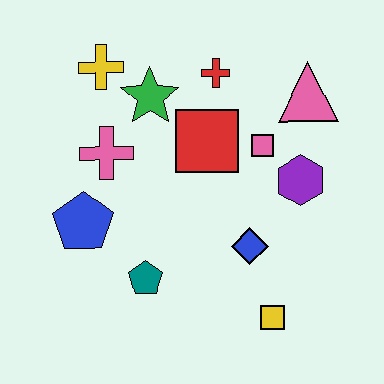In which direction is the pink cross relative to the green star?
The pink cross is below the green star.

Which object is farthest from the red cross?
The yellow square is farthest from the red cross.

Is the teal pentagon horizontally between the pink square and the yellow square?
No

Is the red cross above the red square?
Yes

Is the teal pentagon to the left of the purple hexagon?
Yes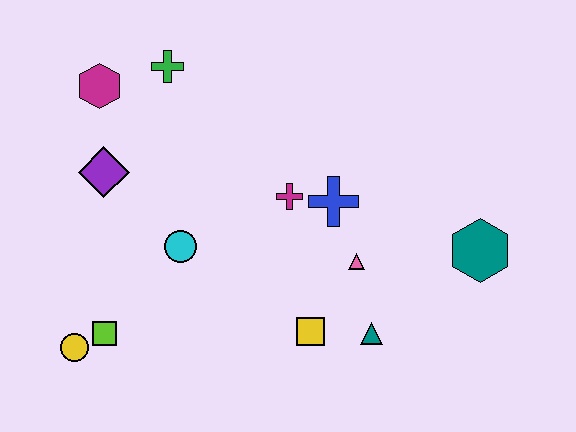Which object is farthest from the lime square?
The teal hexagon is farthest from the lime square.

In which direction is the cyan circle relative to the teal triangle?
The cyan circle is to the left of the teal triangle.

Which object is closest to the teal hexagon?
The pink triangle is closest to the teal hexagon.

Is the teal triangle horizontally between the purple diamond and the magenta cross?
No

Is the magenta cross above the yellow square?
Yes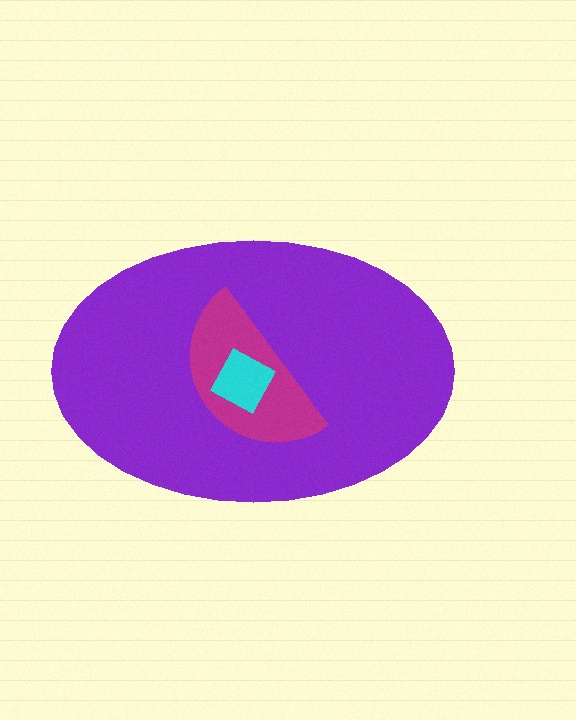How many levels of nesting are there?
3.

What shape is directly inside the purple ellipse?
The magenta semicircle.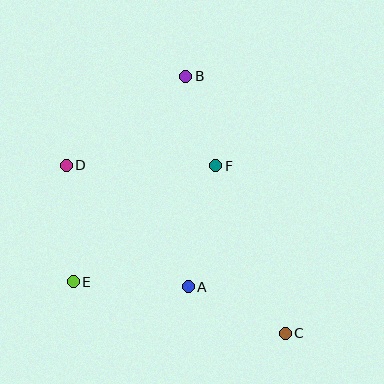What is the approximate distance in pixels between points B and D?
The distance between B and D is approximately 149 pixels.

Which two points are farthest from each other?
Points C and D are farthest from each other.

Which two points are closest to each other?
Points B and F are closest to each other.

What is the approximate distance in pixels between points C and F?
The distance between C and F is approximately 181 pixels.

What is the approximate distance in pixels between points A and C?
The distance between A and C is approximately 107 pixels.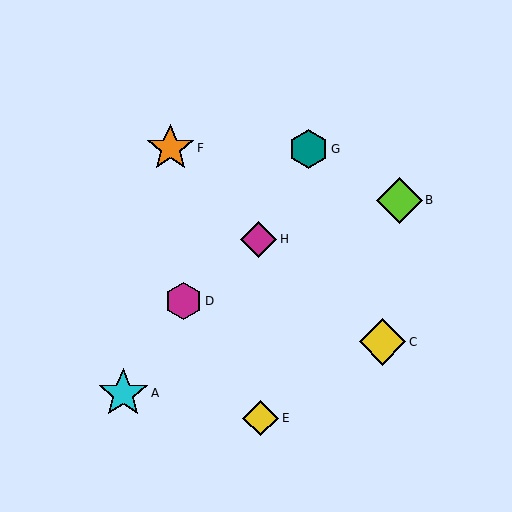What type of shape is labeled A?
Shape A is a cyan star.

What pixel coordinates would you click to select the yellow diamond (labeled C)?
Click at (382, 342) to select the yellow diamond C.